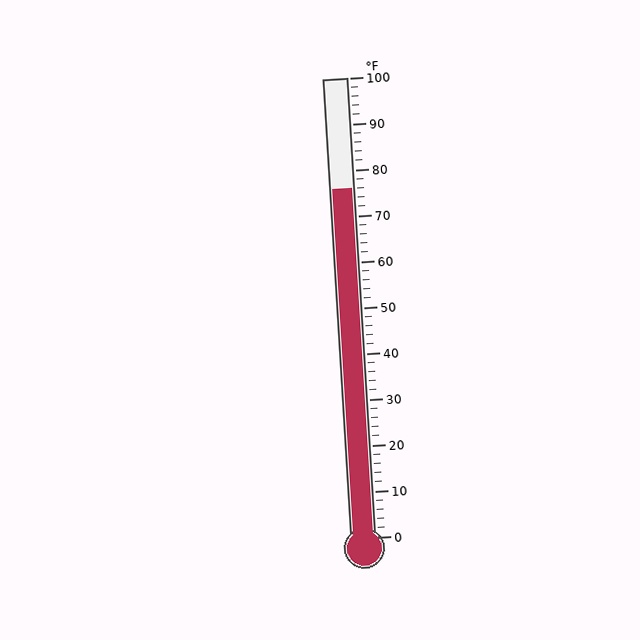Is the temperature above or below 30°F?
The temperature is above 30°F.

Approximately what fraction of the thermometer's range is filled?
The thermometer is filled to approximately 75% of its range.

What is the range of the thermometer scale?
The thermometer scale ranges from 0°F to 100°F.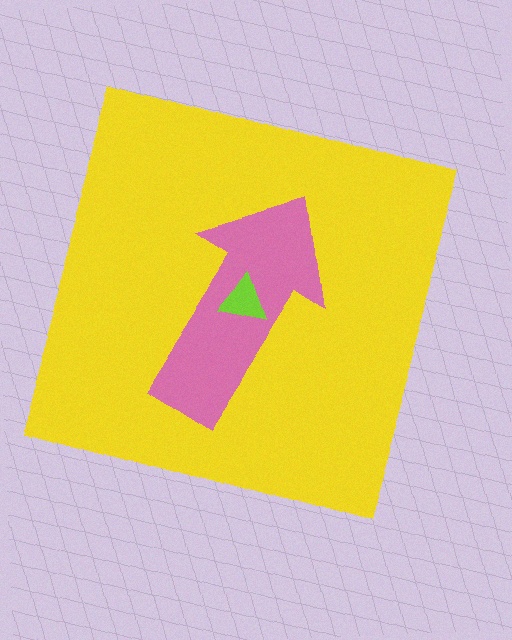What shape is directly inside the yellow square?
The pink arrow.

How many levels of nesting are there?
3.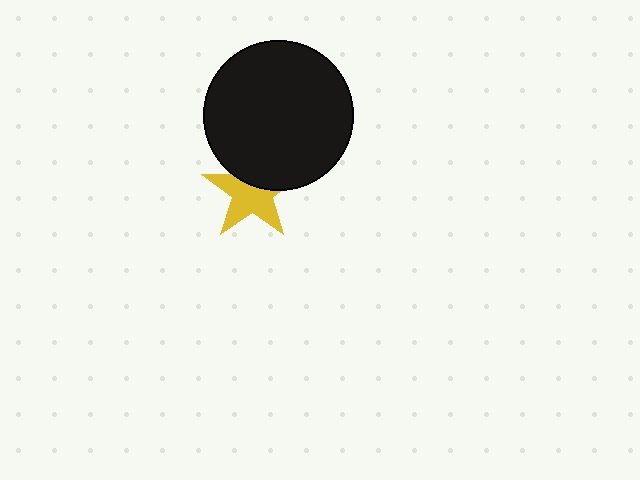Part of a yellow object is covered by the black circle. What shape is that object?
It is a star.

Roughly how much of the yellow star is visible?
About half of it is visible (roughly 62%).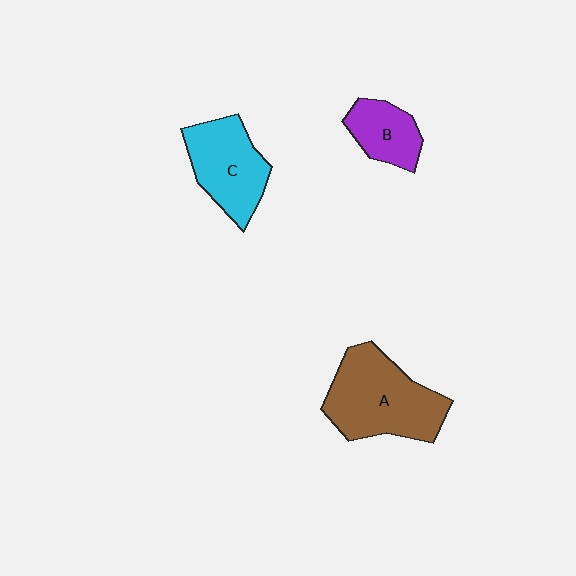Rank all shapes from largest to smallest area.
From largest to smallest: A (brown), C (cyan), B (purple).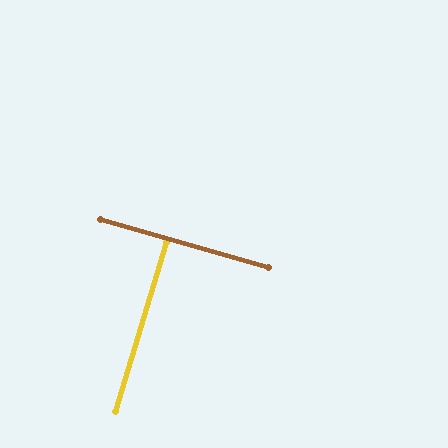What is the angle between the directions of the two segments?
Approximately 89 degrees.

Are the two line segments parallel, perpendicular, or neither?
Perpendicular — they meet at approximately 89°.